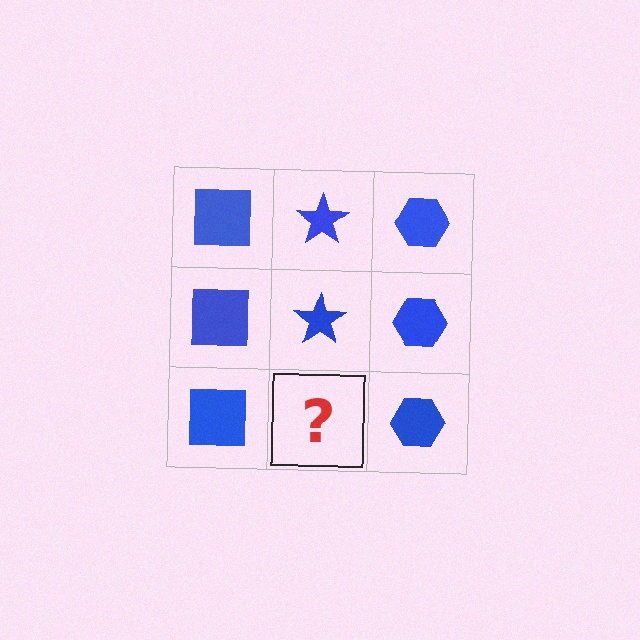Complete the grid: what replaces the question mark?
The question mark should be replaced with a blue star.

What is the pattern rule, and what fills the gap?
The rule is that each column has a consistent shape. The gap should be filled with a blue star.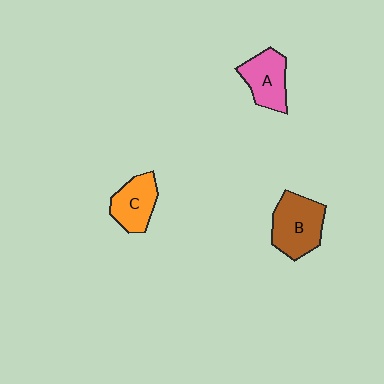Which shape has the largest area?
Shape B (brown).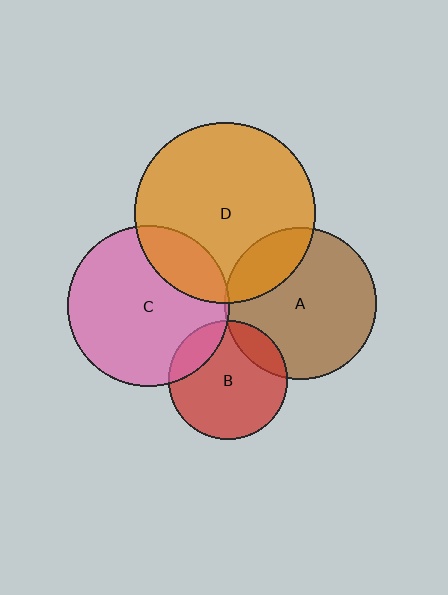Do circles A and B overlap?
Yes.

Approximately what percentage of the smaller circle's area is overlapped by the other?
Approximately 15%.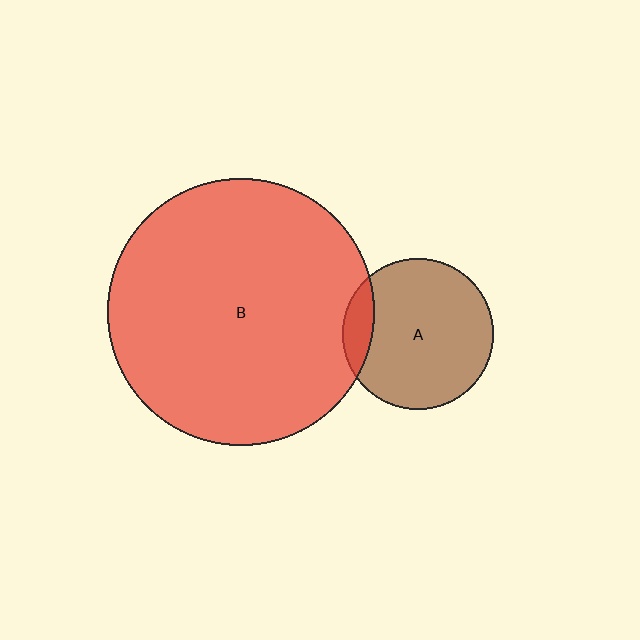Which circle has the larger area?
Circle B (red).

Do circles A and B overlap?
Yes.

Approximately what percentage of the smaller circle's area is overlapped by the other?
Approximately 10%.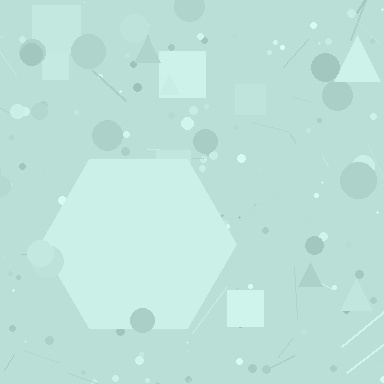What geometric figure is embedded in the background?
A hexagon is embedded in the background.